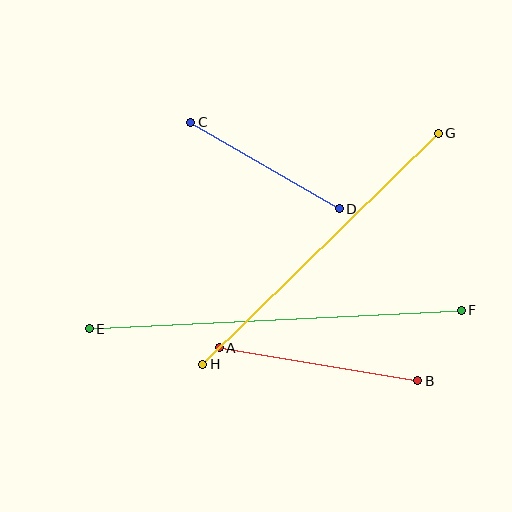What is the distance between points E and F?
The distance is approximately 372 pixels.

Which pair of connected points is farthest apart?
Points E and F are farthest apart.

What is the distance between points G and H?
The distance is approximately 330 pixels.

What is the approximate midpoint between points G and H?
The midpoint is at approximately (321, 249) pixels.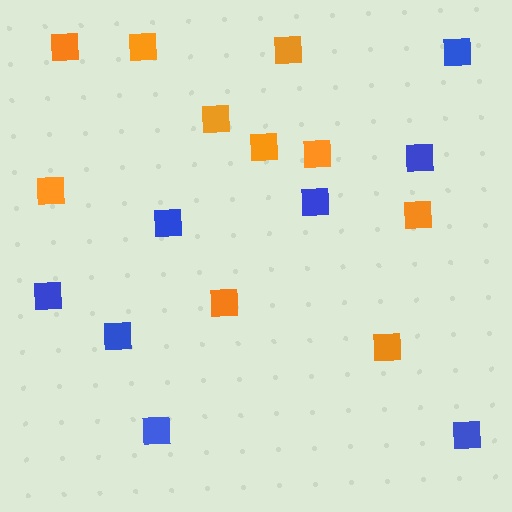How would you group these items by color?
There are 2 groups: one group of orange squares (10) and one group of blue squares (8).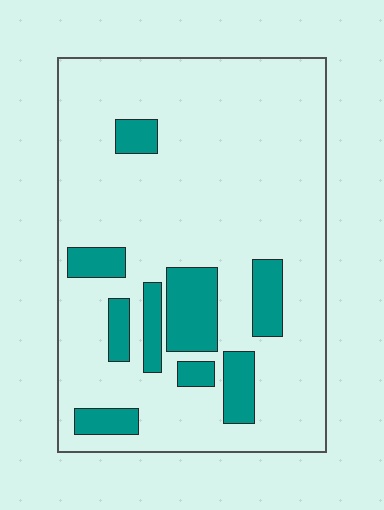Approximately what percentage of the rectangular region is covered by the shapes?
Approximately 15%.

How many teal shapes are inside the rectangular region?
9.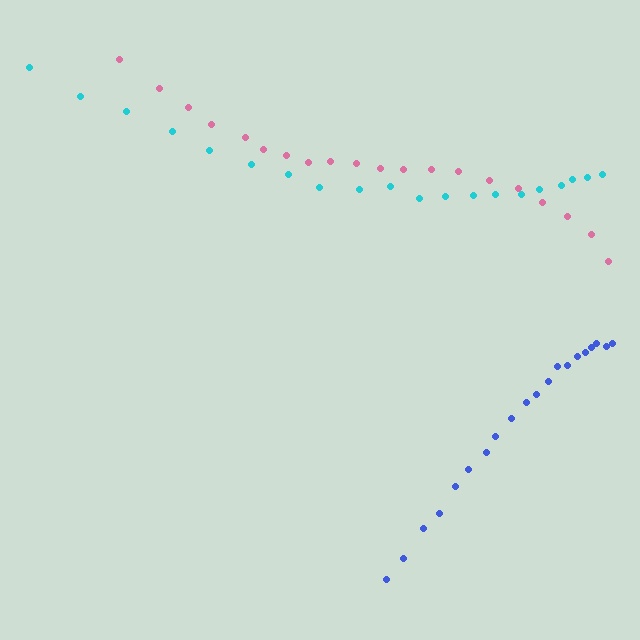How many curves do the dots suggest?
There are 3 distinct paths.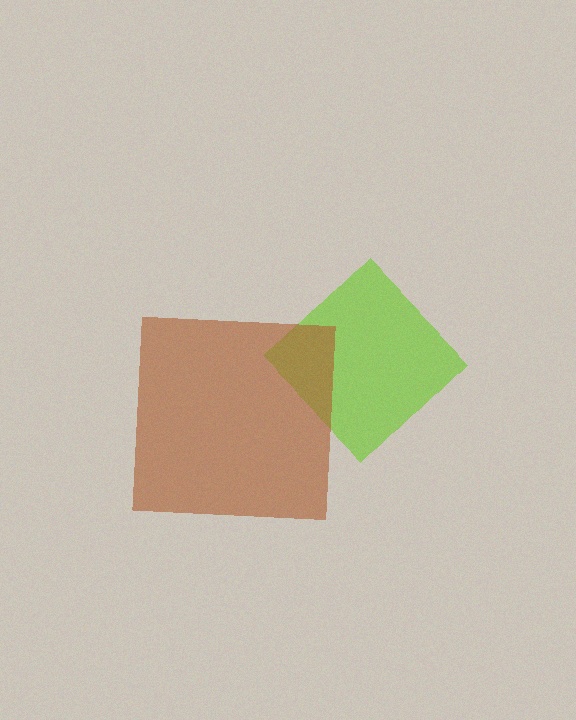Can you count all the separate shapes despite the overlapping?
Yes, there are 2 separate shapes.